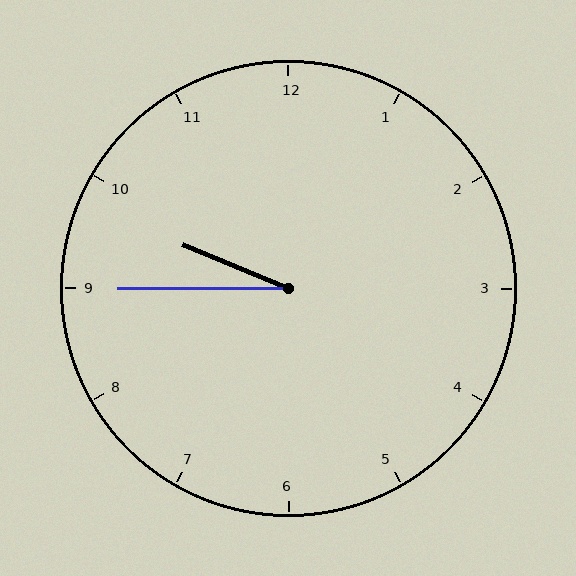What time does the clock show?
9:45.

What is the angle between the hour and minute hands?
Approximately 22 degrees.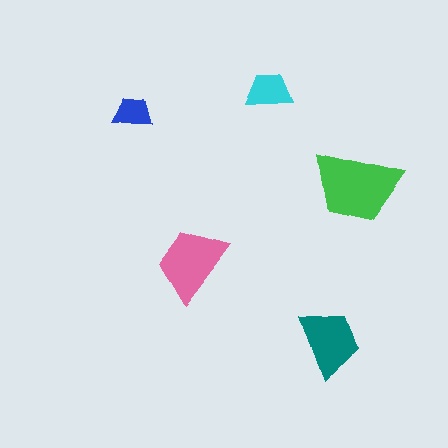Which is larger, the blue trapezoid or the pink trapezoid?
The pink one.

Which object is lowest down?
The teal trapezoid is bottommost.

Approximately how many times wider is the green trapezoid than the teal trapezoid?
About 1.5 times wider.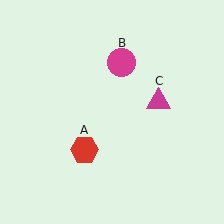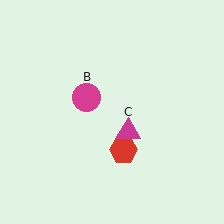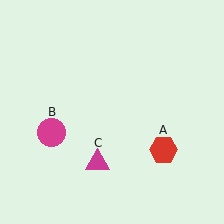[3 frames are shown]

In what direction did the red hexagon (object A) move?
The red hexagon (object A) moved right.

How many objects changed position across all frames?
3 objects changed position: red hexagon (object A), magenta circle (object B), magenta triangle (object C).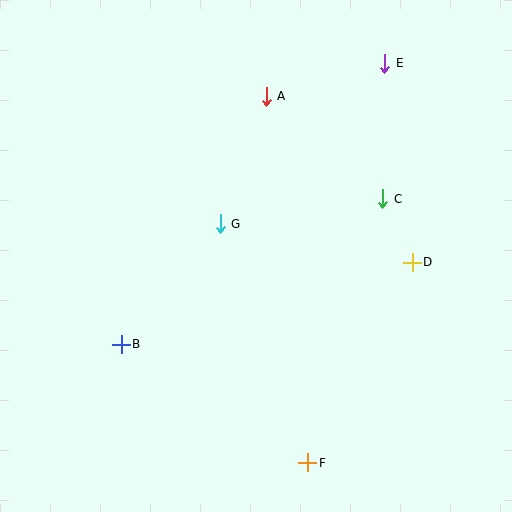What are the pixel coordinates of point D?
Point D is at (412, 262).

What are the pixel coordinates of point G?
Point G is at (220, 224).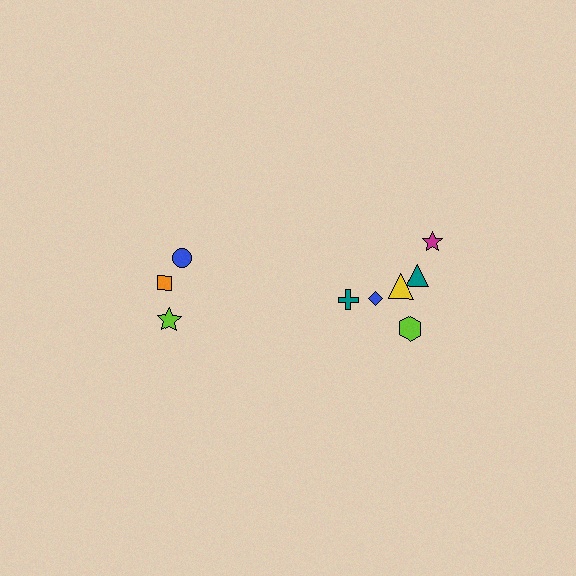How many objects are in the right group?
There are 6 objects.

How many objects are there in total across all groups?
There are 9 objects.